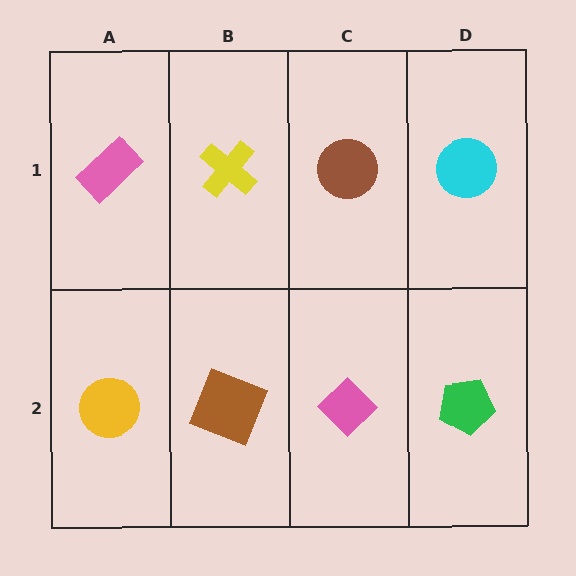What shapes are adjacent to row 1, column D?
A green pentagon (row 2, column D), a brown circle (row 1, column C).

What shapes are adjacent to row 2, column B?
A yellow cross (row 1, column B), a yellow circle (row 2, column A), a pink diamond (row 2, column C).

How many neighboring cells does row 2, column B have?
3.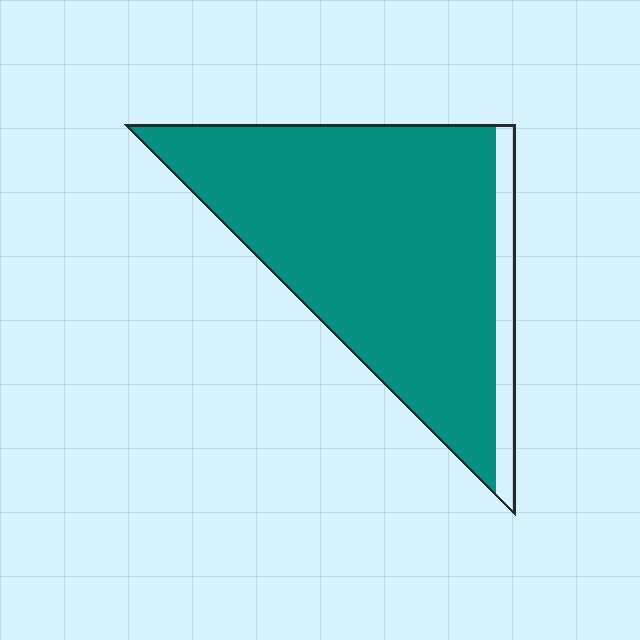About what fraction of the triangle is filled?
About nine tenths (9/10).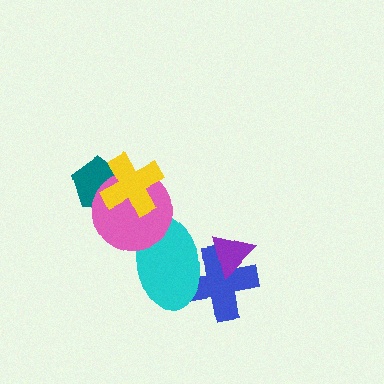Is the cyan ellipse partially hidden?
Yes, it is partially covered by another shape.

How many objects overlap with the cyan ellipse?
3 objects overlap with the cyan ellipse.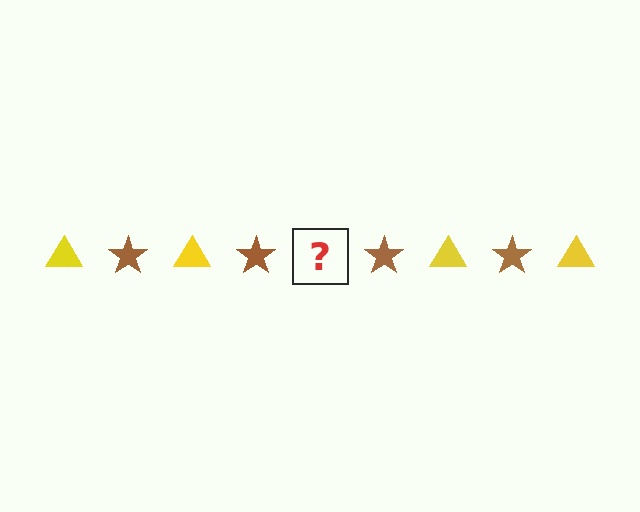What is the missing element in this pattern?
The missing element is a yellow triangle.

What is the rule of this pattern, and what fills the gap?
The rule is that the pattern alternates between yellow triangle and brown star. The gap should be filled with a yellow triangle.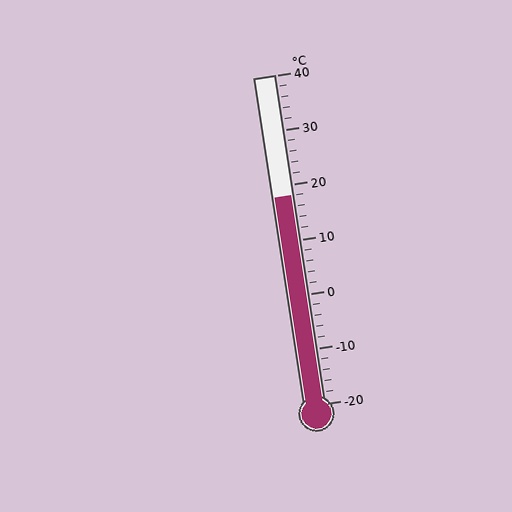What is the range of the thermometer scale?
The thermometer scale ranges from -20°C to 40°C.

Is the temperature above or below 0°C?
The temperature is above 0°C.